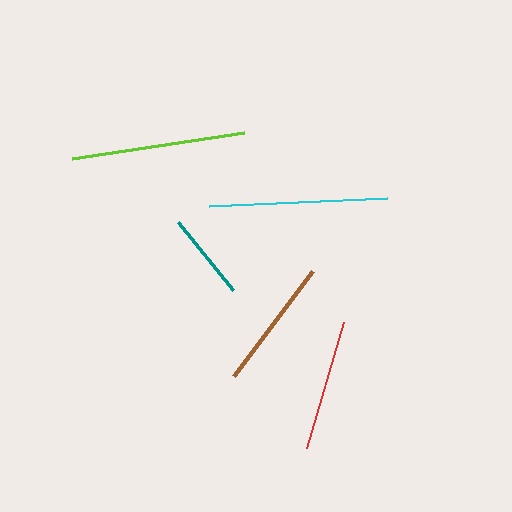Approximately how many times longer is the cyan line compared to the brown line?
The cyan line is approximately 1.4 times the length of the brown line.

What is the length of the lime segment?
The lime segment is approximately 174 pixels long.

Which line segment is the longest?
The cyan line is the longest at approximately 178 pixels.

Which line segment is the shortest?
The teal line is the shortest at approximately 87 pixels.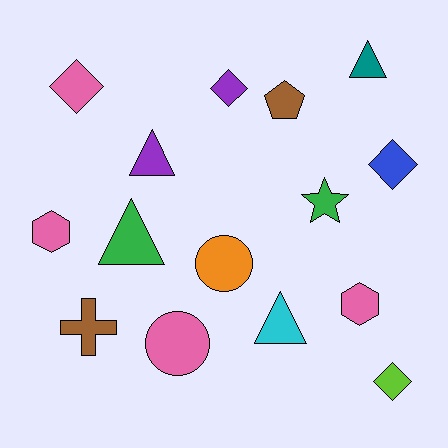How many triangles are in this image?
There are 4 triangles.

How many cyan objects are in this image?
There is 1 cyan object.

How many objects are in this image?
There are 15 objects.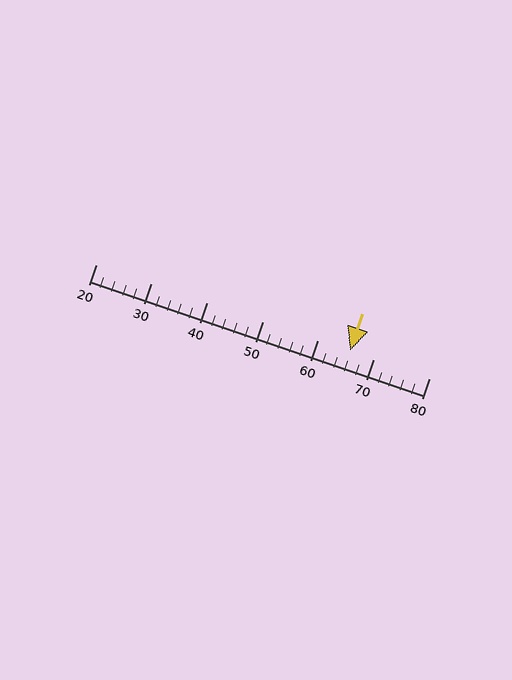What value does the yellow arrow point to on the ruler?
The yellow arrow points to approximately 66.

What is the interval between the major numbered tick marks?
The major tick marks are spaced 10 units apart.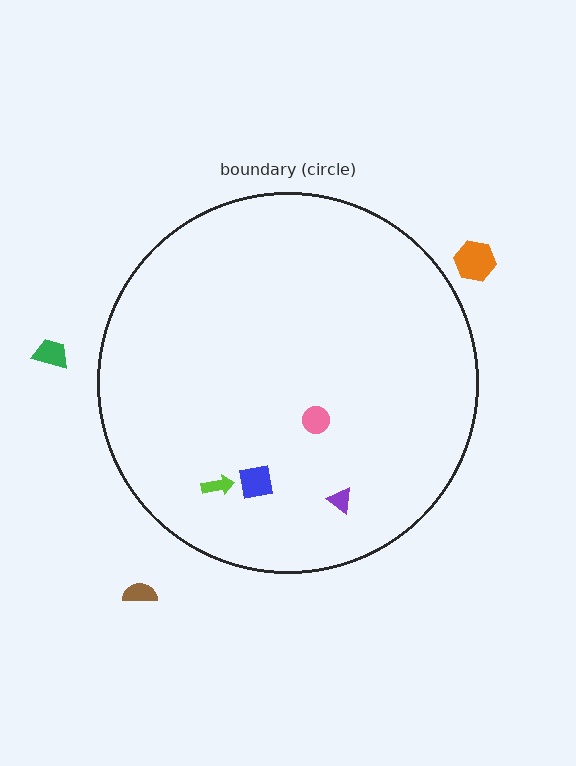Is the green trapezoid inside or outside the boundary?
Outside.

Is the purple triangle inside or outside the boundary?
Inside.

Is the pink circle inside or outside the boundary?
Inside.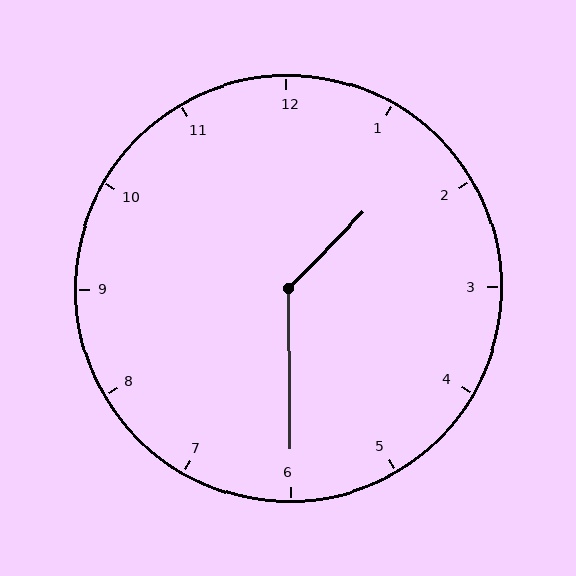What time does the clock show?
1:30.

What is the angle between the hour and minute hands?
Approximately 135 degrees.